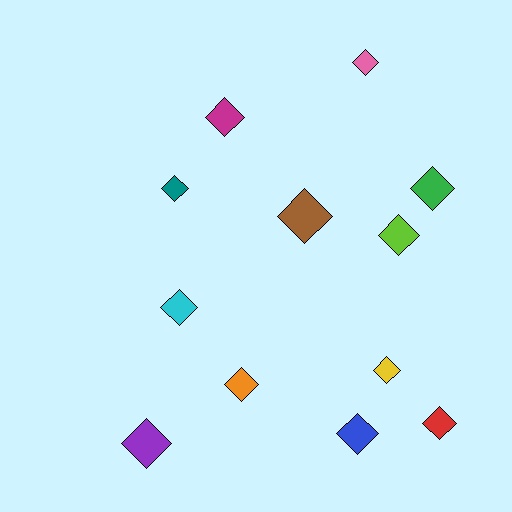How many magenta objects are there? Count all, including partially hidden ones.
There is 1 magenta object.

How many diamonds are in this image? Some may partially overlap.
There are 12 diamonds.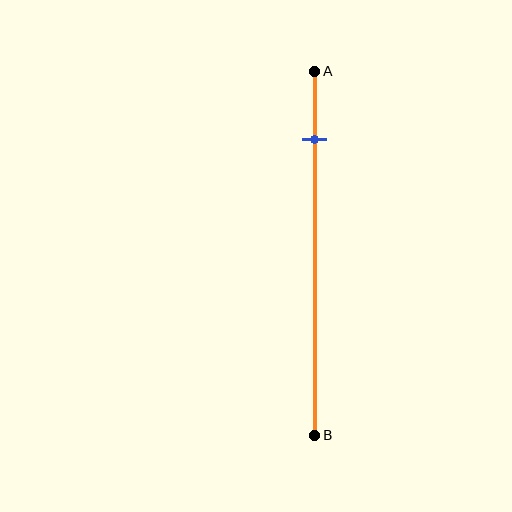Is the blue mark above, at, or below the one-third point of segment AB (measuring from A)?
The blue mark is above the one-third point of segment AB.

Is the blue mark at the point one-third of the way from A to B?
No, the mark is at about 20% from A, not at the 33% one-third point.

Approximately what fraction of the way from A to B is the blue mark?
The blue mark is approximately 20% of the way from A to B.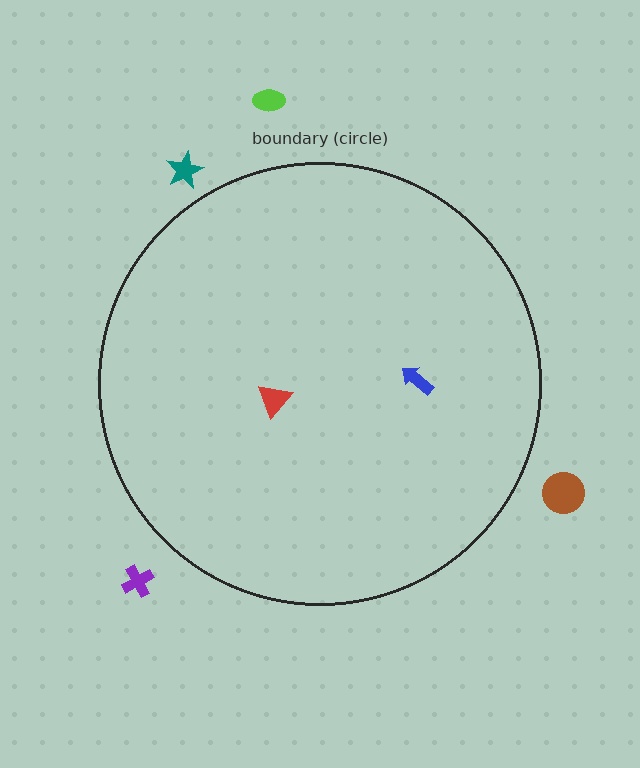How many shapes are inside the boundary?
2 inside, 4 outside.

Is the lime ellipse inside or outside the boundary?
Outside.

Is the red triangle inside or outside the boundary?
Inside.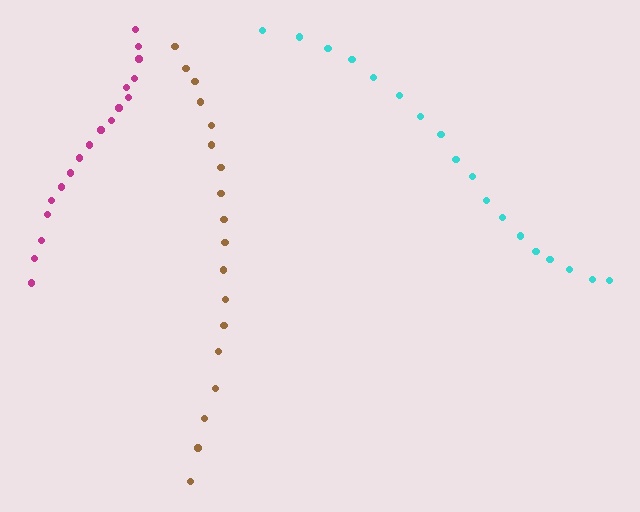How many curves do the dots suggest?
There are 3 distinct paths.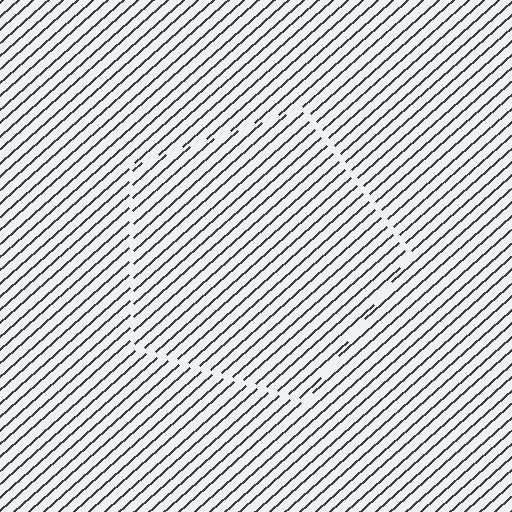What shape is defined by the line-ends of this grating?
An illusory pentagon. The interior of the shape contains the same grating, shifted by half a period — the contour is defined by the phase discontinuity where line-ends from the inner and outer gratings abut.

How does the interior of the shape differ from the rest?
The interior of the shape contains the same grating, shifted by half a period — the contour is defined by the phase discontinuity where line-ends from the inner and outer gratings abut.